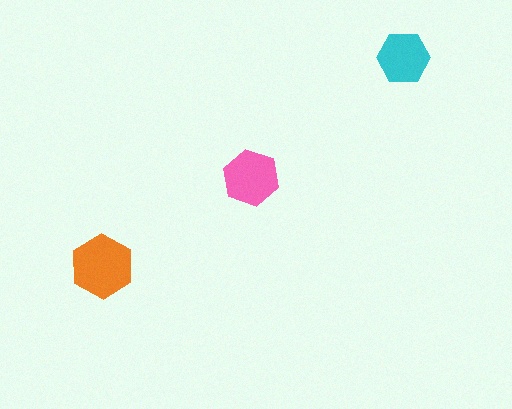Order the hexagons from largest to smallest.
the orange one, the pink one, the cyan one.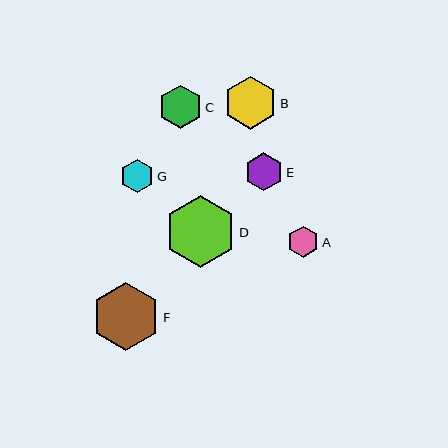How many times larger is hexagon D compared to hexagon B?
Hexagon D is approximately 1.4 times the size of hexagon B.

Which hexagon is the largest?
Hexagon D is the largest with a size of approximately 72 pixels.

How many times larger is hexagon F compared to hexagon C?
Hexagon F is approximately 1.6 times the size of hexagon C.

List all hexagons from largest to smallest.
From largest to smallest: D, F, B, C, E, G, A.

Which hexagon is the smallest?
Hexagon A is the smallest with a size of approximately 31 pixels.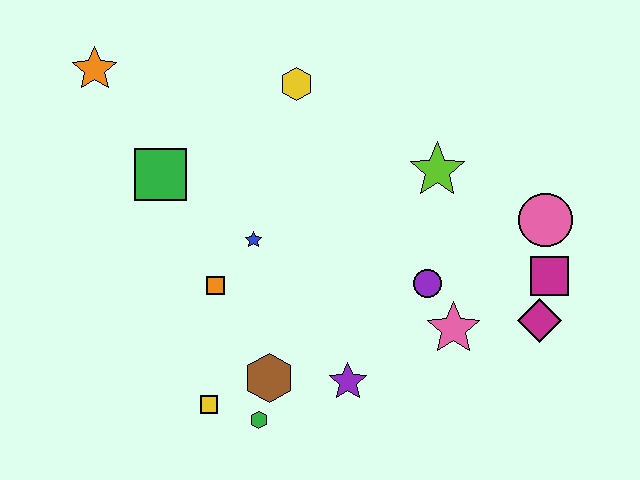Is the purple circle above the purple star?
Yes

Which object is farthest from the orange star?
The magenta diamond is farthest from the orange star.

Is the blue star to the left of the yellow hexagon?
Yes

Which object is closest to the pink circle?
The magenta square is closest to the pink circle.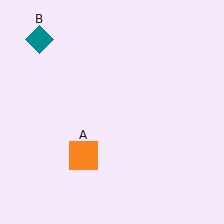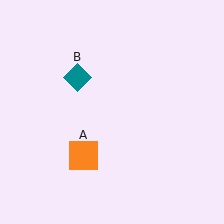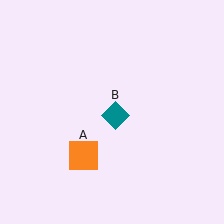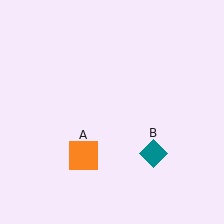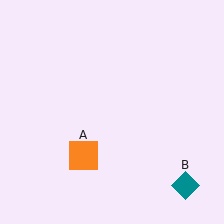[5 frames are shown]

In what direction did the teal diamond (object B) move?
The teal diamond (object B) moved down and to the right.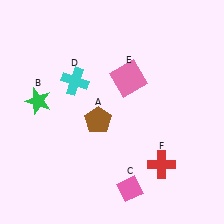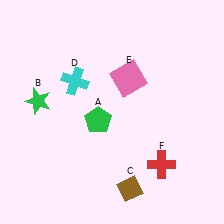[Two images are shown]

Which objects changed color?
A changed from brown to green. C changed from pink to brown.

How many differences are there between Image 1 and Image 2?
There are 2 differences between the two images.